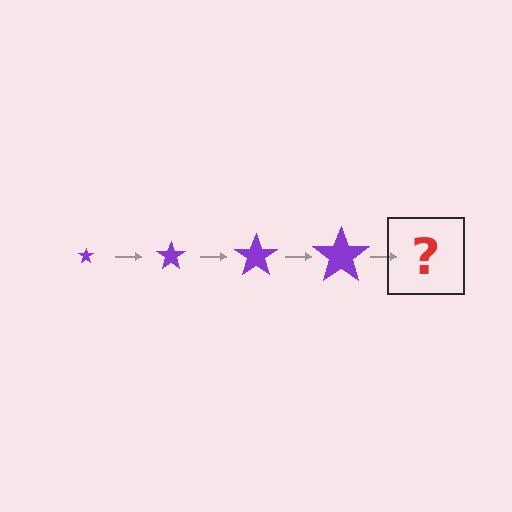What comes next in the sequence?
The next element should be a purple star, larger than the previous one.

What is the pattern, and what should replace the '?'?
The pattern is that the star gets progressively larger each step. The '?' should be a purple star, larger than the previous one.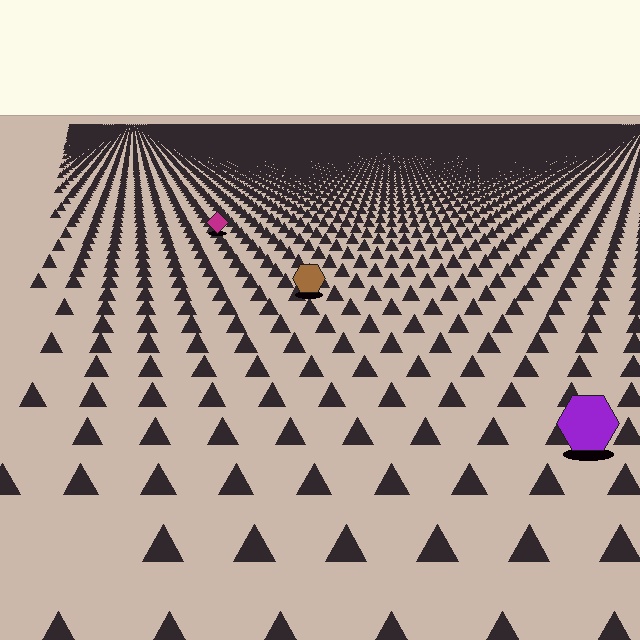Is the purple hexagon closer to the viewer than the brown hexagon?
Yes. The purple hexagon is closer — you can tell from the texture gradient: the ground texture is coarser near it.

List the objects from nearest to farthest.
From nearest to farthest: the purple hexagon, the brown hexagon, the magenta diamond.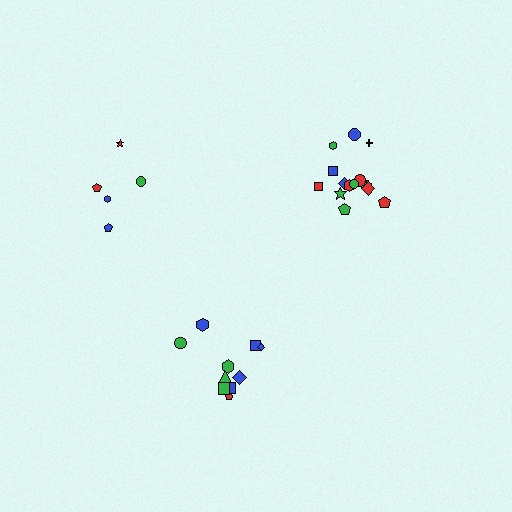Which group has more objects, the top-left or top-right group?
The top-right group.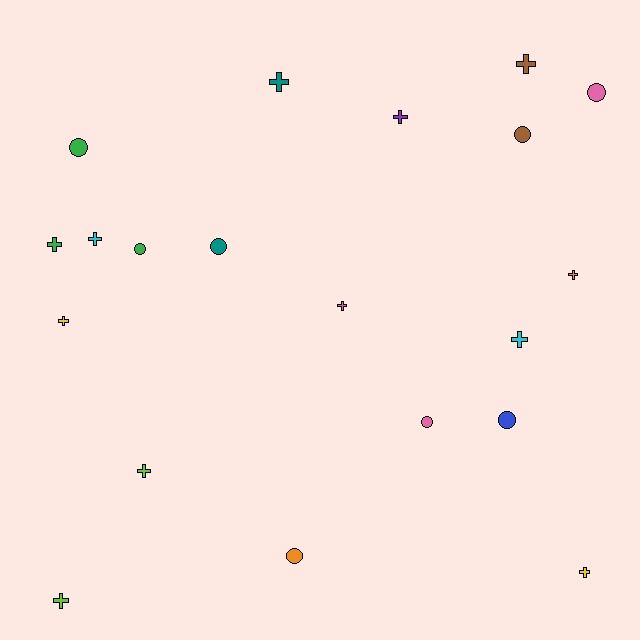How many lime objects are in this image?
There are 2 lime objects.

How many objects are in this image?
There are 20 objects.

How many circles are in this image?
There are 8 circles.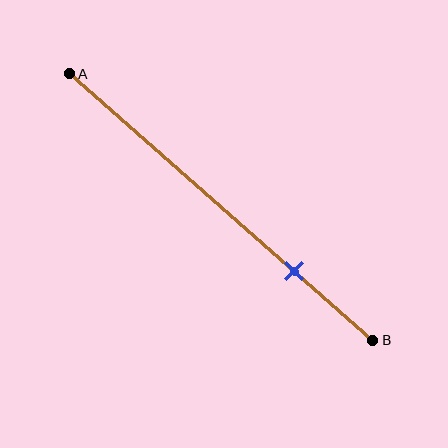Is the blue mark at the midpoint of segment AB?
No, the mark is at about 75% from A, not at the 50% midpoint.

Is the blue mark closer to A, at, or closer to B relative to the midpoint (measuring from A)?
The blue mark is closer to point B than the midpoint of segment AB.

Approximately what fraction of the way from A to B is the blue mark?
The blue mark is approximately 75% of the way from A to B.